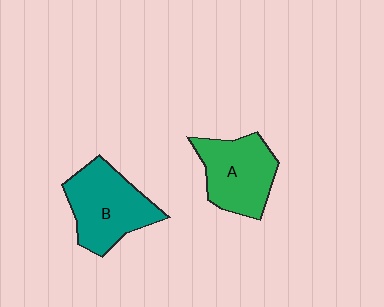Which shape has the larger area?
Shape B (teal).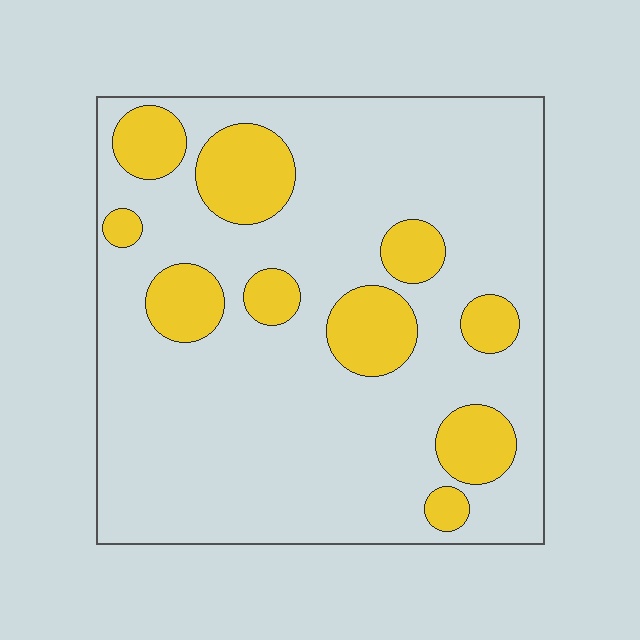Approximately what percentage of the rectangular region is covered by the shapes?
Approximately 20%.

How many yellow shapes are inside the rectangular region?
10.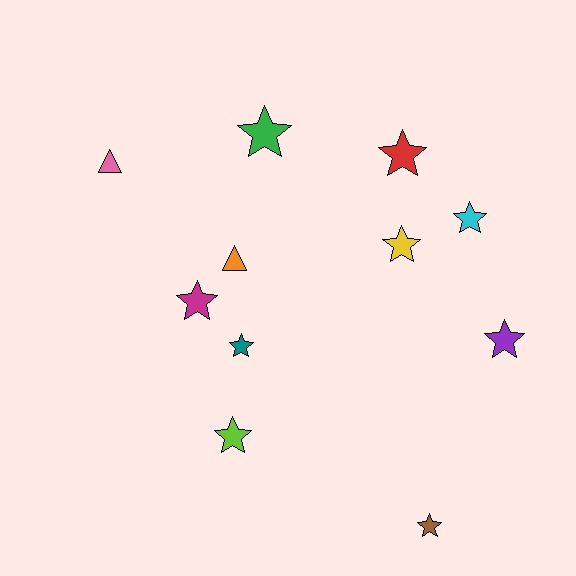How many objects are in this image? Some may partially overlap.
There are 11 objects.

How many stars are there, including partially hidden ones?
There are 9 stars.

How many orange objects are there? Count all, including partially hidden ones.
There is 1 orange object.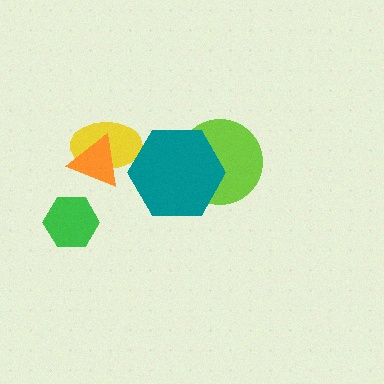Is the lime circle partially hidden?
Yes, it is partially covered by another shape.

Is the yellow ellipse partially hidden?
Yes, it is partially covered by another shape.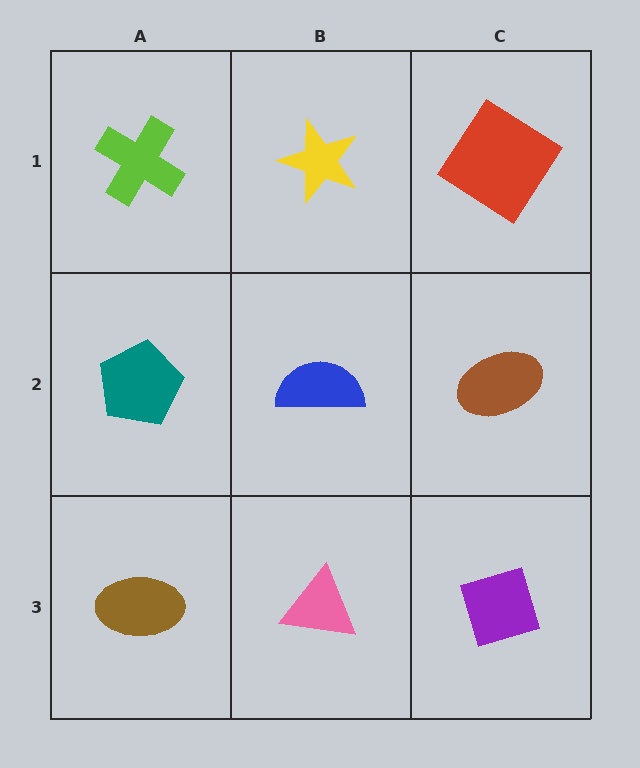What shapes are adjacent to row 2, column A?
A lime cross (row 1, column A), a brown ellipse (row 3, column A), a blue semicircle (row 2, column B).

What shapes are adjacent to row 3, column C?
A brown ellipse (row 2, column C), a pink triangle (row 3, column B).